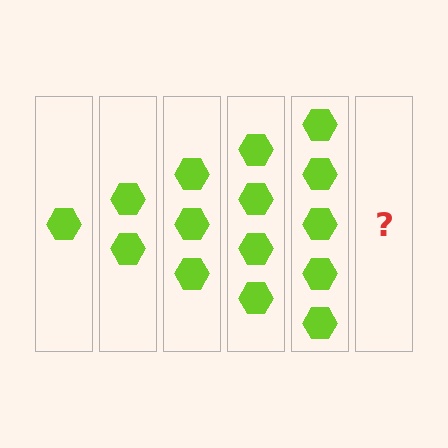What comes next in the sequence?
The next element should be 6 hexagons.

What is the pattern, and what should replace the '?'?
The pattern is that each step adds one more hexagon. The '?' should be 6 hexagons.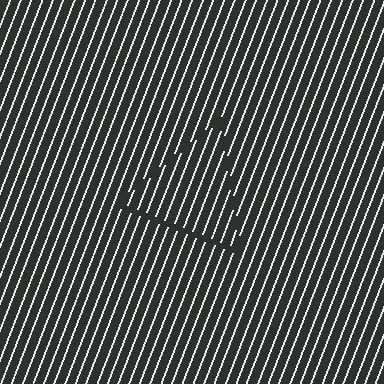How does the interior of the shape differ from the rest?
The interior of the shape contains the same grating, shifted by half a period — the contour is defined by the phase discontinuity where line-ends from the inner and outer gratings abut.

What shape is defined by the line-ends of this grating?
An illusory triangle. The interior of the shape contains the same grating, shifted by half a period — the contour is defined by the phase discontinuity where line-ends from the inner and outer gratings abut.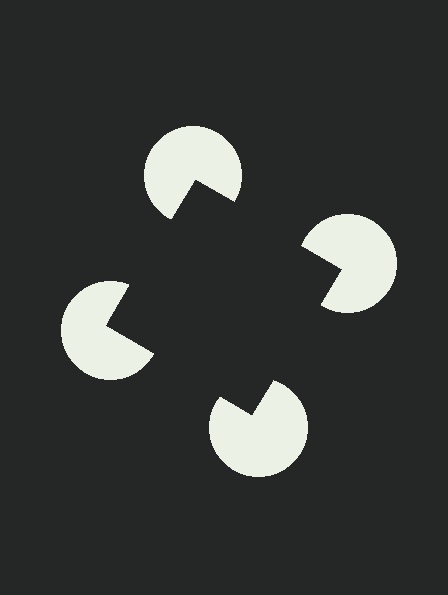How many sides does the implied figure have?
4 sides.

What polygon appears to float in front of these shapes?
An illusory square — its edges are inferred from the aligned wedge cuts in the pac-man discs, not physically drawn.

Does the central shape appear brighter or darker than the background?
It typically appears slightly darker than the background, even though no actual brightness change is drawn.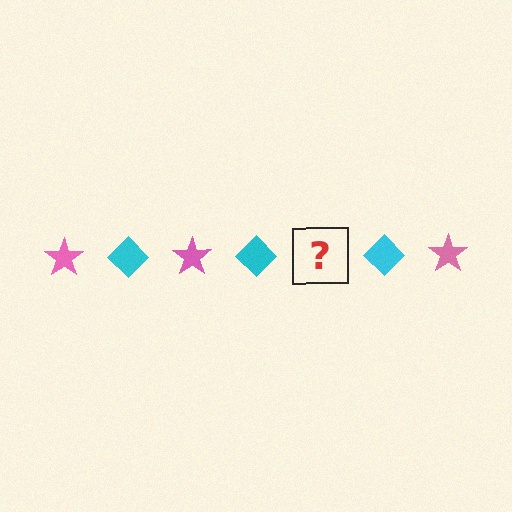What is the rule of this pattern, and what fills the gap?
The rule is that the pattern alternates between pink star and cyan diamond. The gap should be filled with a pink star.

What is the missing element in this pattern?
The missing element is a pink star.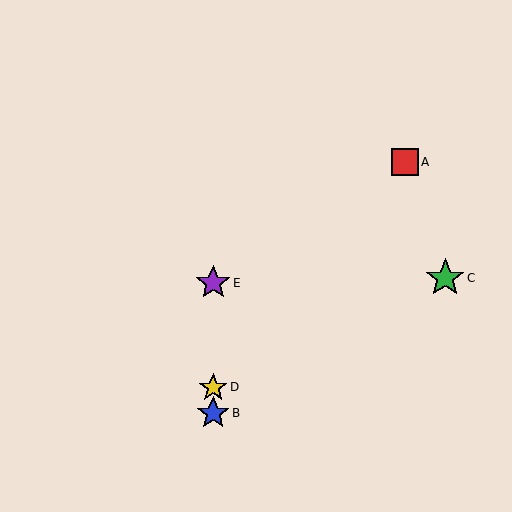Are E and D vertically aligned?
Yes, both are at x≈213.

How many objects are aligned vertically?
3 objects (B, D, E) are aligned vertically.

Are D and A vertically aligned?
No, D is at x≈213 and A is at x≈405.